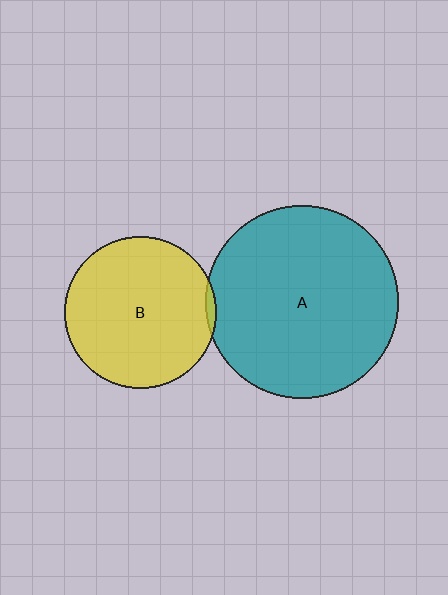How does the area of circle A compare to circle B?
Approximately 1.6 times.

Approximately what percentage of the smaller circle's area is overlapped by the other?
Approximately 5%.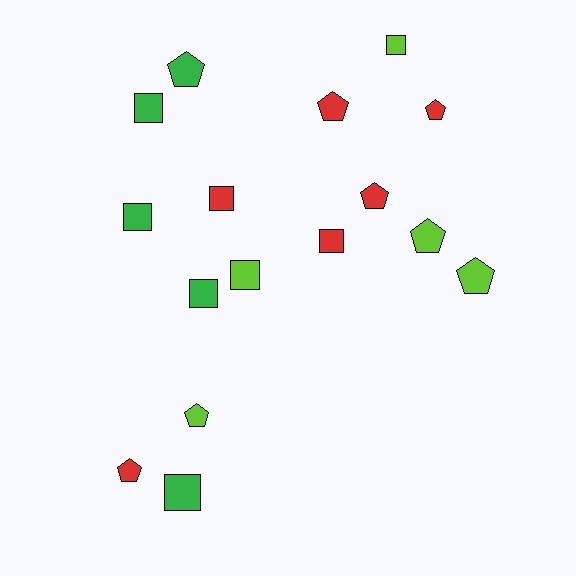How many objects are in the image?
There are 16 objects.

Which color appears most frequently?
Red, with 6 objects.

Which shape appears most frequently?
Square, with 8 objects.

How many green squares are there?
There are 4 green squares.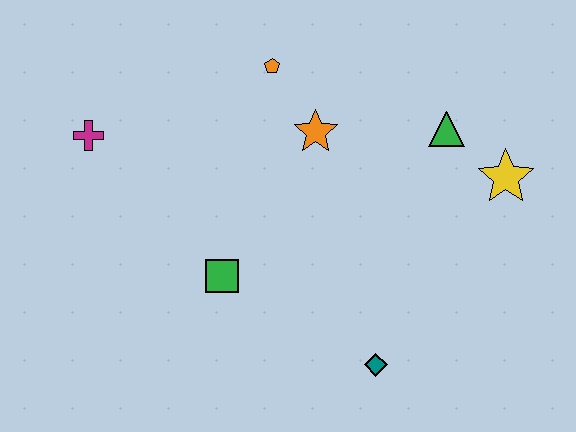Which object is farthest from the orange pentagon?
The teal diamond is farthest from the orange pentagon.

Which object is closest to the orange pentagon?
The orange star is closest to the orange pentagon.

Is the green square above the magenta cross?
No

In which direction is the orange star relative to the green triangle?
The orange star is to the left of the green triangle.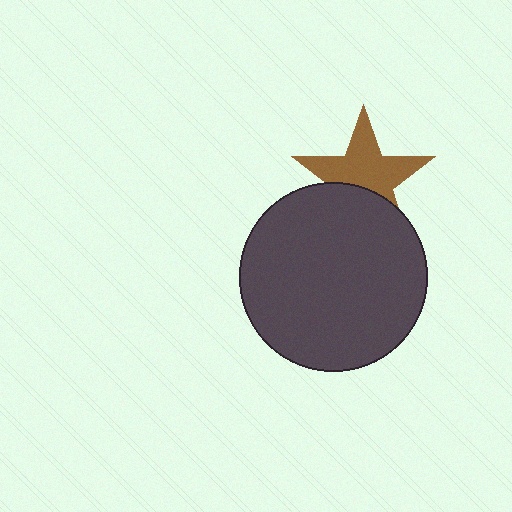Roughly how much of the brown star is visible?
About half of it is visible (roughly 63%).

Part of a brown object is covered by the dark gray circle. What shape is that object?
It is a star.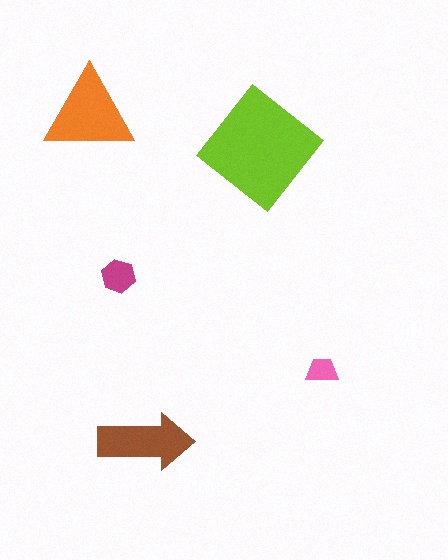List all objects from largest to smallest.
The lime diamond, the orange triangle, the brown arrow, the magenta hexagon, the pink trapezoid.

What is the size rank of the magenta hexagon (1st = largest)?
4th.